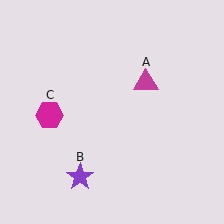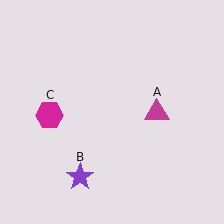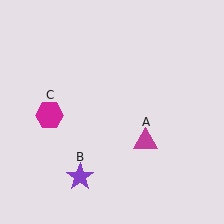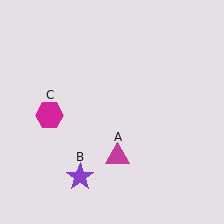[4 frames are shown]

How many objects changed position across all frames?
1 object changed position: magenta triangle (object A).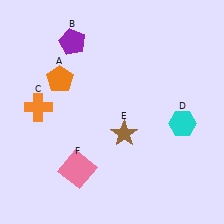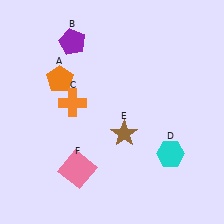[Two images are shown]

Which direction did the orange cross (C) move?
The orange cross (C) moved right.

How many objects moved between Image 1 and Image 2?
2 objects moved between the two images.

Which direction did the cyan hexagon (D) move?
The cyan hexagon (D) moved down.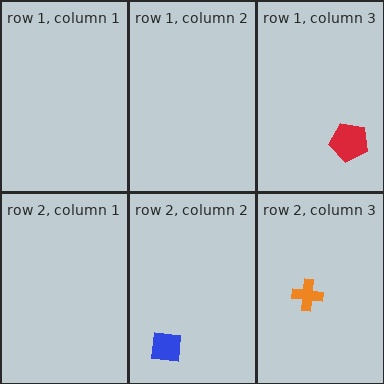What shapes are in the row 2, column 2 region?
The blue square.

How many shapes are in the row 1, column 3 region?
1.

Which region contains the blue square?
The row 2, column 2 region.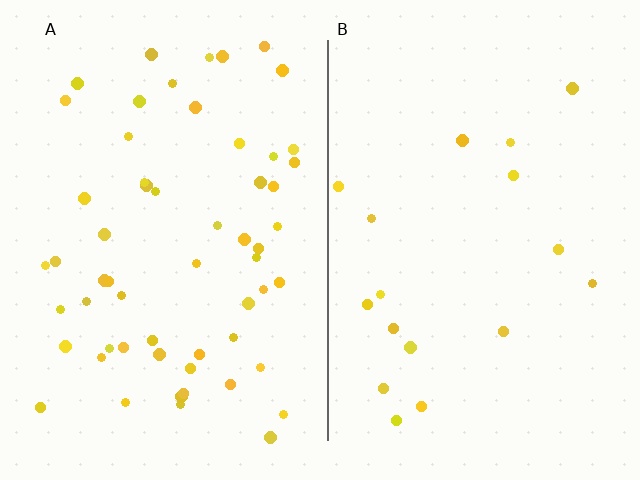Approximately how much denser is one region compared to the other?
Approximately 3.3× — region A over region B.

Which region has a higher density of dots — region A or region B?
A (the left).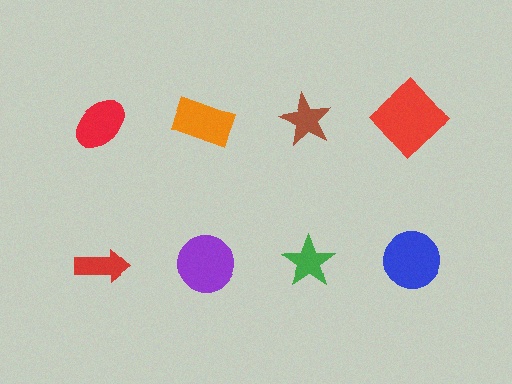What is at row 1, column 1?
A red ellipse.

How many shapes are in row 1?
4 shapes.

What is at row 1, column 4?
A red diamond.